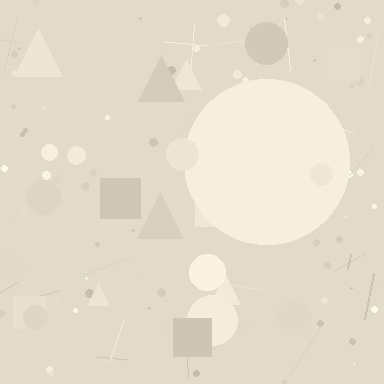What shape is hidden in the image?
A circle is hidden in the image.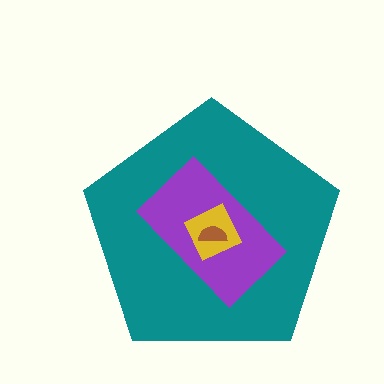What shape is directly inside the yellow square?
The brown semicircle.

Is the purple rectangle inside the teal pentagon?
Yes.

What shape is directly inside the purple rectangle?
The yellow square.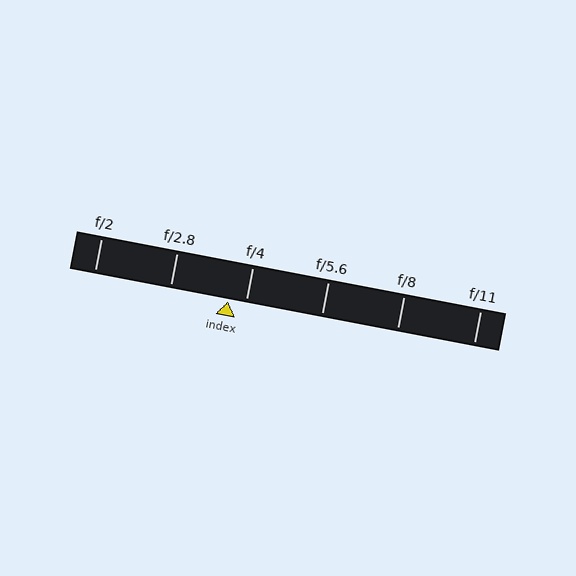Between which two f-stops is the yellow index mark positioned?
The index mark is between f/2.8 and f/4.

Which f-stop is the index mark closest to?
The index mark is closest to f/4.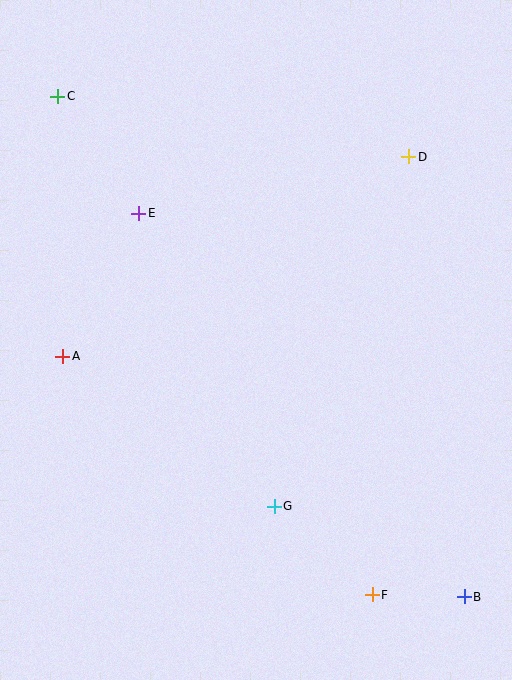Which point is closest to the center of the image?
Point G at (274, 506) is closest to the center.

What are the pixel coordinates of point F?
Point F is at (372, 595).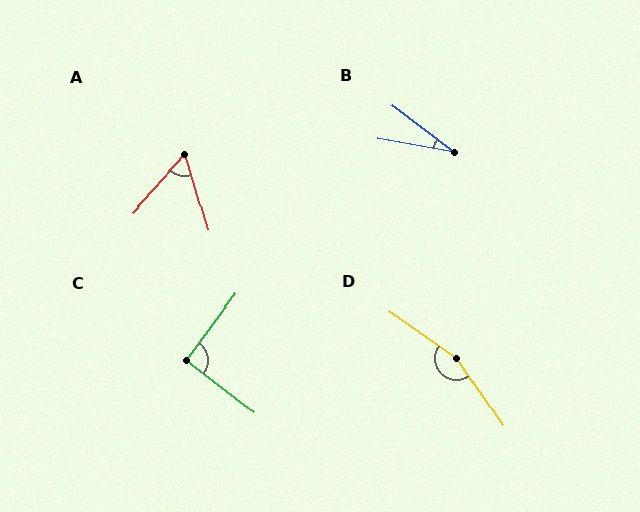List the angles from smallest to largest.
B (27°), A (59°), C (91°), D (159°).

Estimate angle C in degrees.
Approximately 91 degrees.